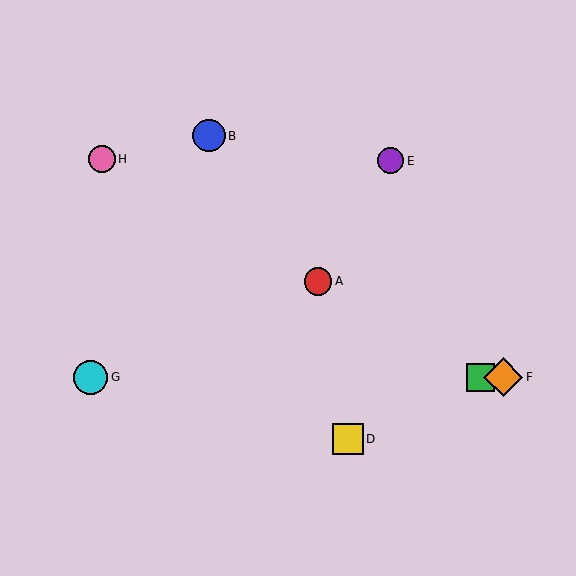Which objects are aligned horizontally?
Objects C, F, G are aligned horizontally.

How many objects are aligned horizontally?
3 objects (C, F, G) are aligned horizontally.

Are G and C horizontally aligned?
Yes, both are at y≈377.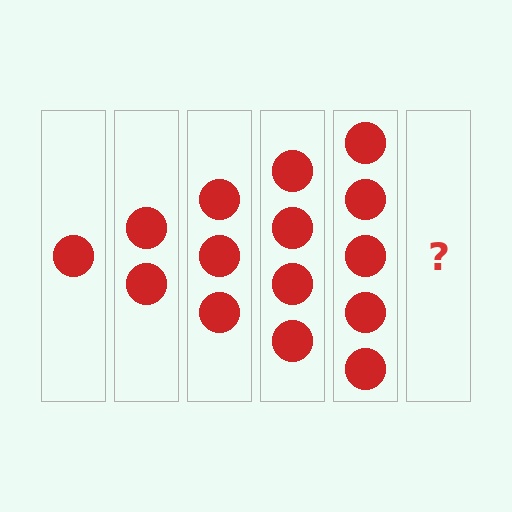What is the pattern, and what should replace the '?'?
The pattern is that each step adds one more circle. The '?' should be 6 circles.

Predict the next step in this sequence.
The next step is 6 circles.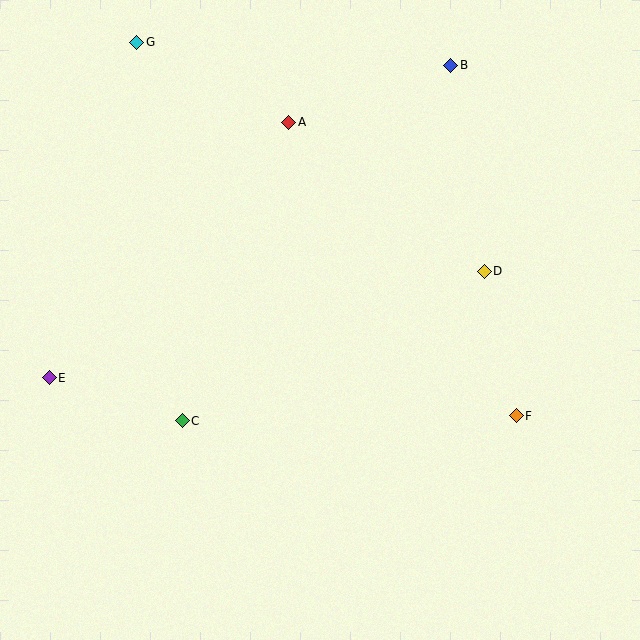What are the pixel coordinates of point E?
Point E is at (49, 378).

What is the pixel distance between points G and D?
The distance between G and D is 416 pixels.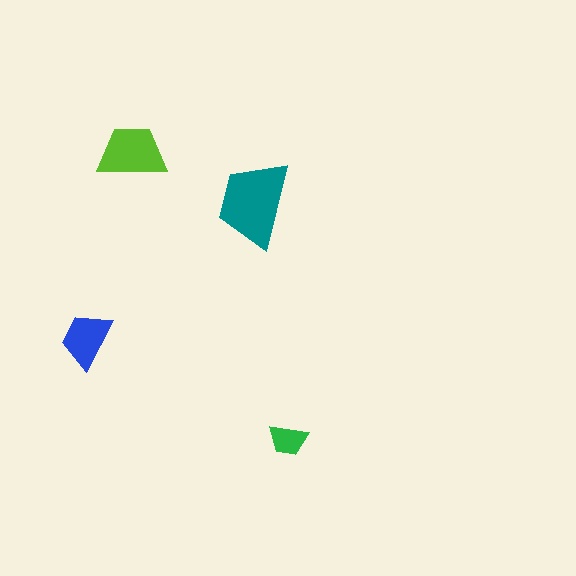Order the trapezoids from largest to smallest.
the teal one, the lime one, the blue one, the green one.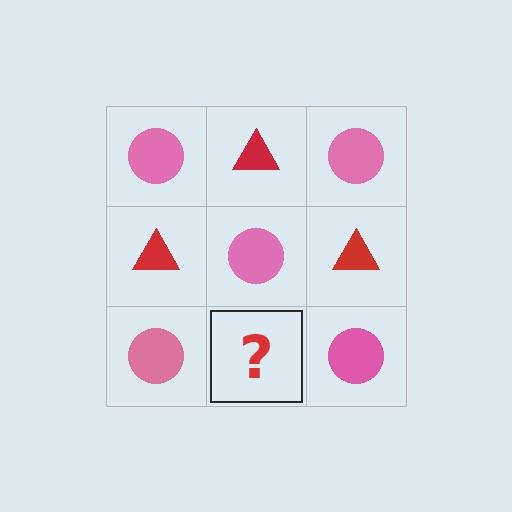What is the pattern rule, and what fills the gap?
The rule is that it alternates pink circle and red triangle in a checkerboard pattern. The gap should be filled with a red triangle.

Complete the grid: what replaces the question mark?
The question mark should be replaced with a red triangle.